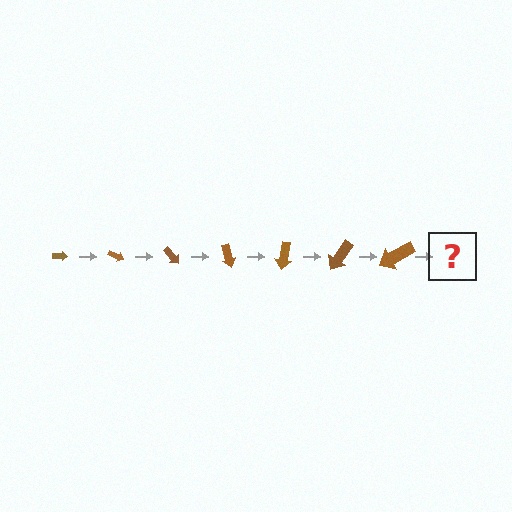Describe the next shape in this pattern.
It should be an arrow, larger than the previous one and rotated 175 degrees from the start.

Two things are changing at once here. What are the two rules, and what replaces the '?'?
The two rules are that the arrow grows larger each step and it rotates 25 degrees each step. The '?' should be an arrow, larger than the previous one and rotated 175 degrees from the start.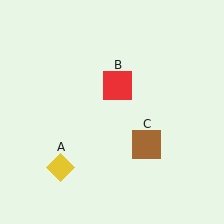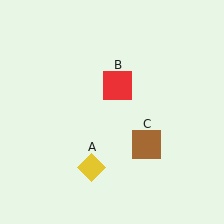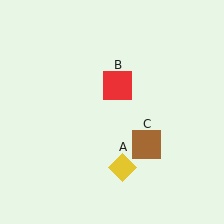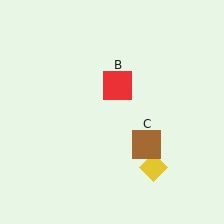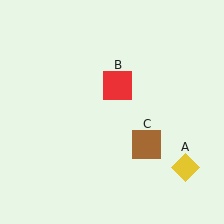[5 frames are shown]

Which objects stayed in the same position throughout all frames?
Red square (object B) and brown square (object C) remained stationary.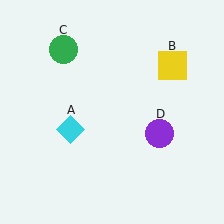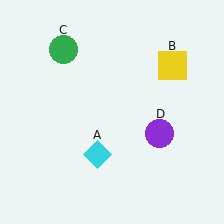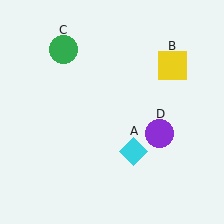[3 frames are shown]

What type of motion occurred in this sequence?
The cyan diamond (object A) rotated counterclockwise around the center of the scene.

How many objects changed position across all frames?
1 object changed position: cyan diamond (object A).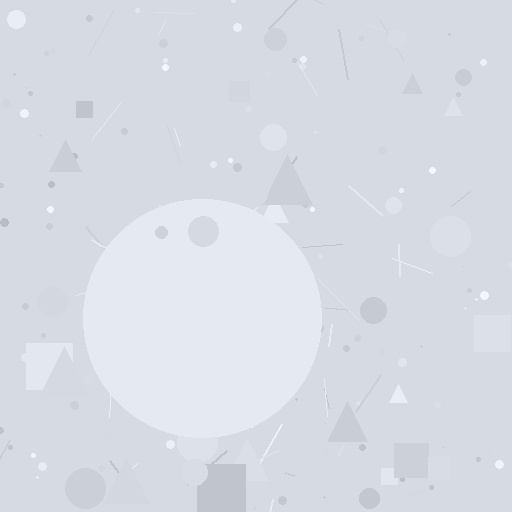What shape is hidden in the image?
A circle is hidden in the image.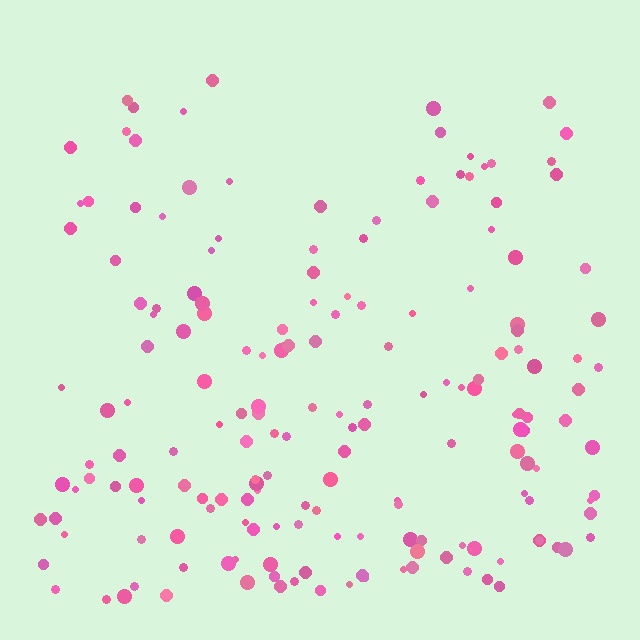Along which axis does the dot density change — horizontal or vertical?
Vertical.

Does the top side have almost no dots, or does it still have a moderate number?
Still a moderate number, just noticeably fewer than the bottom.